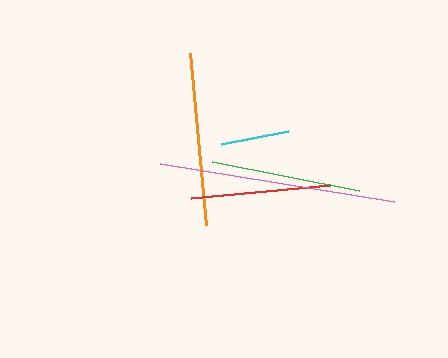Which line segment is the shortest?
The cyan line is the shortest at approximately 68 pixels.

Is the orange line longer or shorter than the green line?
The orange line is longer than the green line.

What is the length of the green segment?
The green segment is approximately 151 pixels long.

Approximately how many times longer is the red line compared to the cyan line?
The red line is approximately 2.0 times the length of the cyan line.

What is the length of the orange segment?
The orange segment is approximately 173 pixels long.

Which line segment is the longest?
The pink line is the longest at approximately 237 pixels.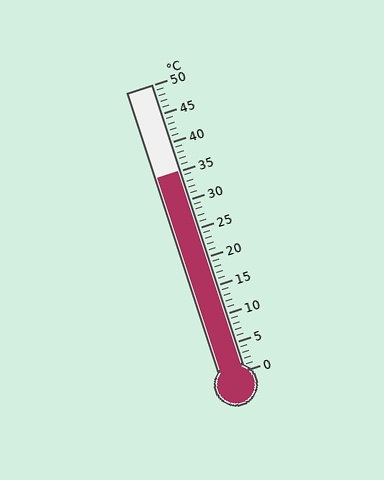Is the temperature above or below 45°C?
The temperature is below 45°C.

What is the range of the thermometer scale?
The thermometer scale ranges from 0°C to 50°C.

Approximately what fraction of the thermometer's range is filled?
The thermometer is filled to approximately 70% of its range.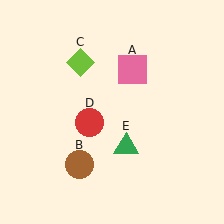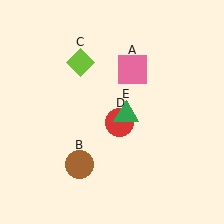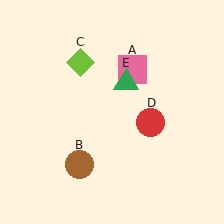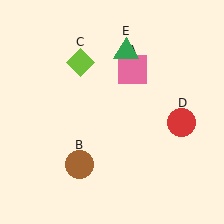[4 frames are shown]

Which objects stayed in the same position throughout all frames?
Pink square (object A) and brown circle (object B) and lime diamond (object C) remained stationary.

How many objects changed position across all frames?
2 objects changed position: red circle (object D), green triangle (object E).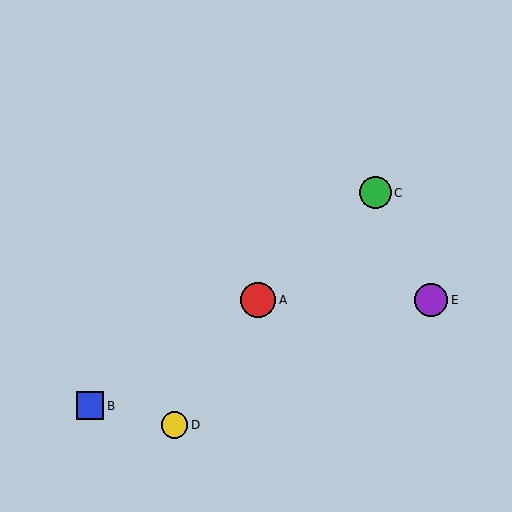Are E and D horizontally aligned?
No, E is at y≈300 and D is at y≈425.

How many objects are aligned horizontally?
2 objects (A, E) are aligned horizontally.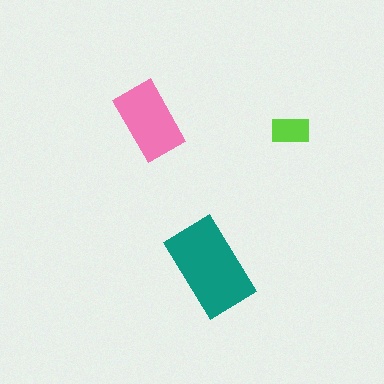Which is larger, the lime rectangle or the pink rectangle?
The pink one.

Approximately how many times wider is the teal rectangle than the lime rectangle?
About 2.5 times wider.